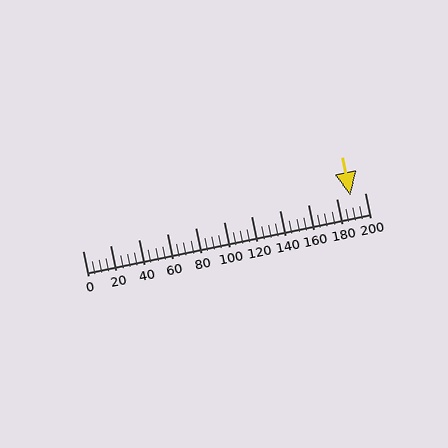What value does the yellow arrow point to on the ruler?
The yellow arrow points to approximately 190.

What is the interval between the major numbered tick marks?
The major tick marks are spaced 20 units apart.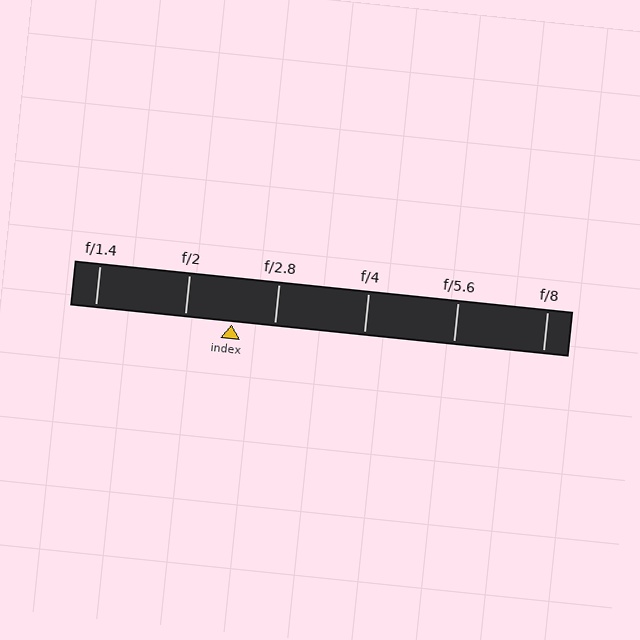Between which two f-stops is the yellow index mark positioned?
The index mark is between f/2 and f/2.8.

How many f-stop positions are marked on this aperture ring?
There are 6 f-stop positions marked.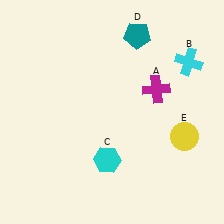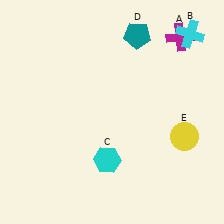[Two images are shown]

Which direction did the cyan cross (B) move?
The cyan cross (B) moved up.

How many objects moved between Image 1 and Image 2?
2 objects moved between the two images.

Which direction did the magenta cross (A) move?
The magenta cross (A) moved up.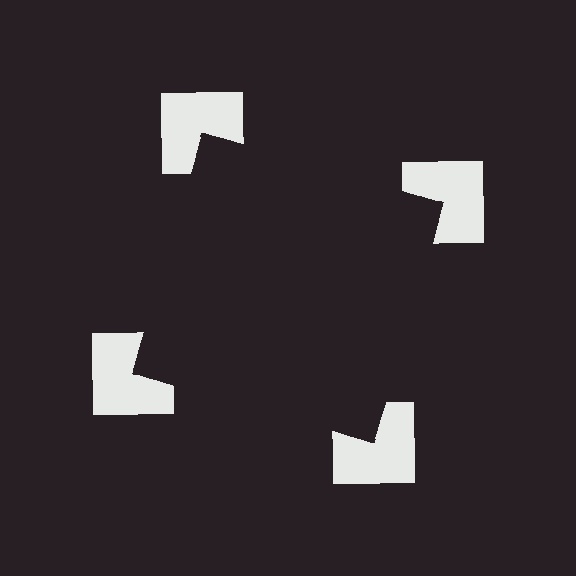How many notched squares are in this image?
There are 4 — one at each vertex of the illusory square.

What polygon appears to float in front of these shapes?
An illusory square — its edges are inferred from the aligned wedge cuts in the notched squares, not physically drawn.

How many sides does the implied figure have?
4 sides.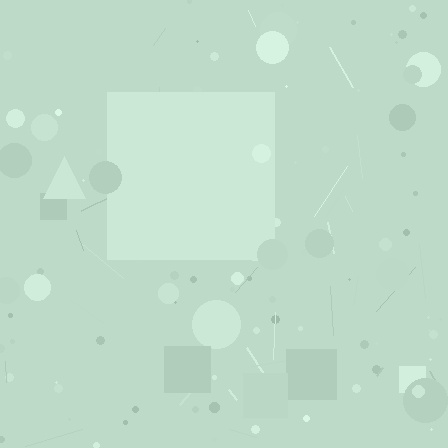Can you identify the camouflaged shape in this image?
The camouflaged shape is a square.